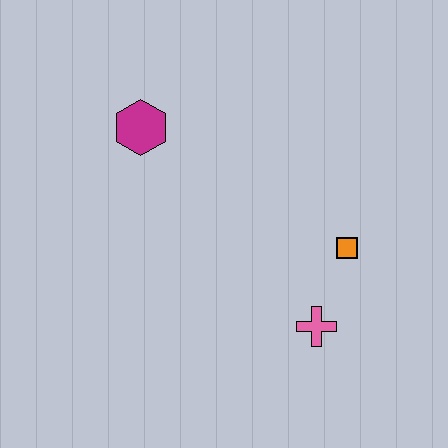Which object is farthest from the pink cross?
The magenta hexagon is farthest from the pink cross.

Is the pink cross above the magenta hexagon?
No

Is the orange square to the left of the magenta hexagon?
No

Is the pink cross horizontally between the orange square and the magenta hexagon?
Yes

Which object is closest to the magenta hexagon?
The orange square is closest to the magenta hexagon.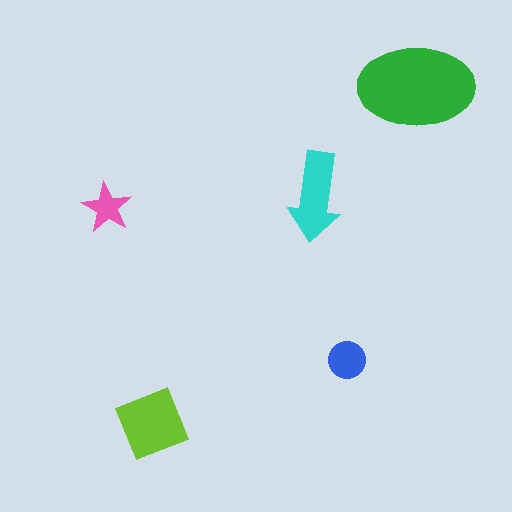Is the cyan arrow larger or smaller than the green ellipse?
Smaller.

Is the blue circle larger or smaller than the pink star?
Larger.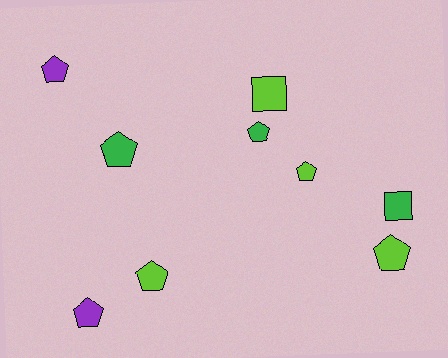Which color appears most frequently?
Lime, with 4 objects.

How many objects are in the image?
There are 9 objects.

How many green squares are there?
There is 1 green square.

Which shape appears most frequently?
Pentagon, with 7 objects.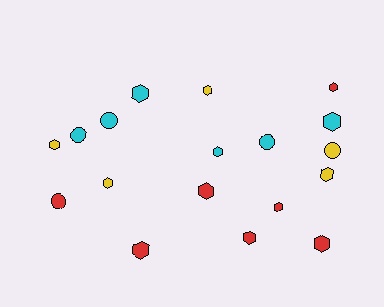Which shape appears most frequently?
Hexagon, with 13 objects.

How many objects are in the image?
There are 18 objects.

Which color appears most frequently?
Red, with 7 objects.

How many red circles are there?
There is 1 red circle.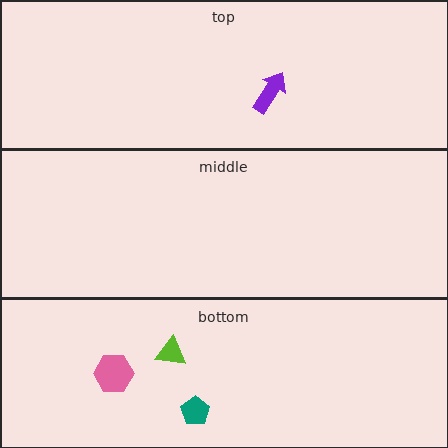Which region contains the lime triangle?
The bottom region.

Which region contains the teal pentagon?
The bottom region.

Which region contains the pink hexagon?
The bottom region.